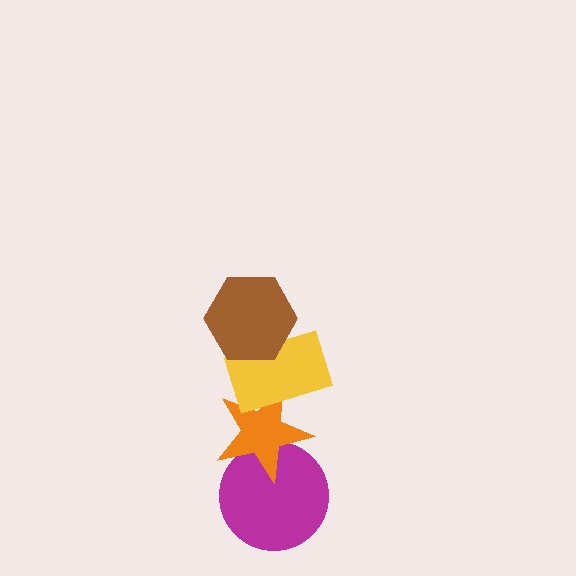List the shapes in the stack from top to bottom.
From top to bottom: the brown hexagon, the yellow rectangle, the orange star, the magenta circle.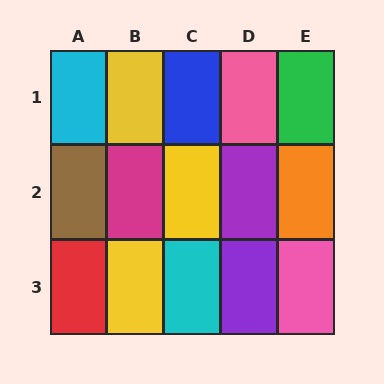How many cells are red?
1 cell is red.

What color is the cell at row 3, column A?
Red.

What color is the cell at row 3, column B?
Yellow.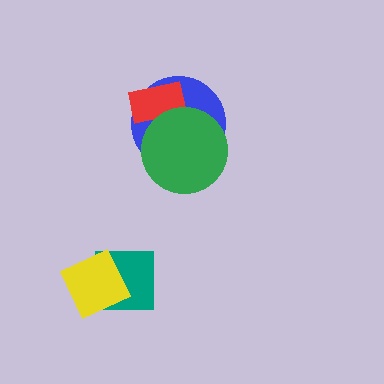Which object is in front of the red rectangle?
The green circle is in front of the red rectangle.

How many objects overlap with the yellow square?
1 object overlaps with the yellow square.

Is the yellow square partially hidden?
No, no other shape covers it.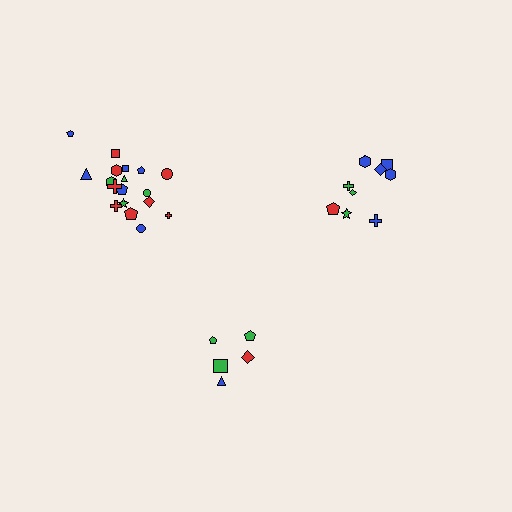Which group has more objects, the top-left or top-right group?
The top-left group.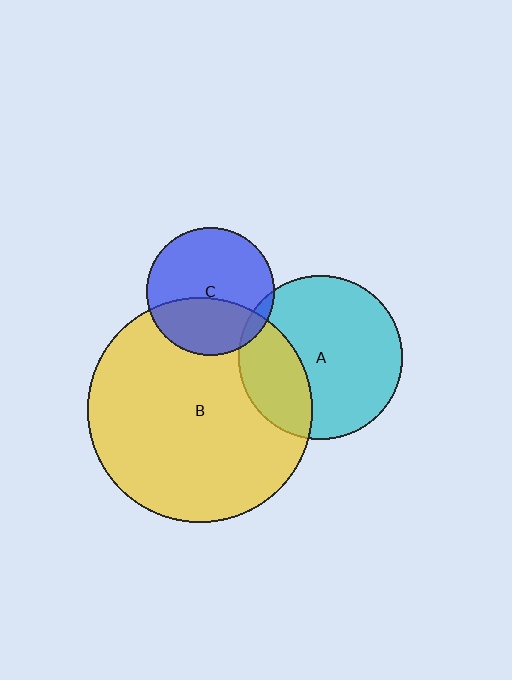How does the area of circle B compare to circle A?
Approximately 1.9 times.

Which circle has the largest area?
Circle B (yellow).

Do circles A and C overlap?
Yes.